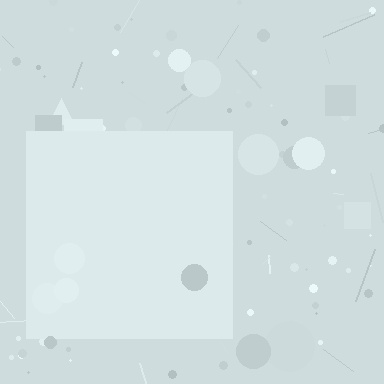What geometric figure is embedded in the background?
A square is embedded in the background.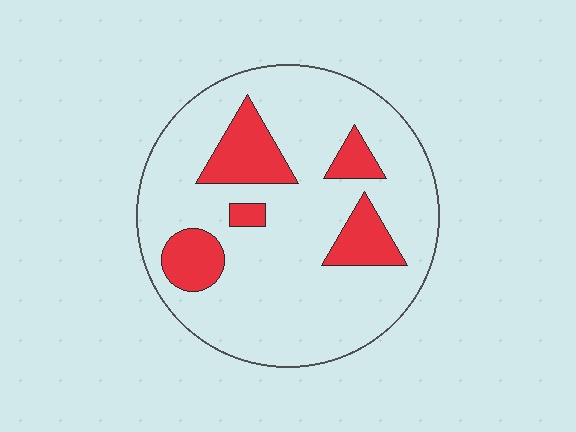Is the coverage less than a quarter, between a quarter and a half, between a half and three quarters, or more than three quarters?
Less than a quarter.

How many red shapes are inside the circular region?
5.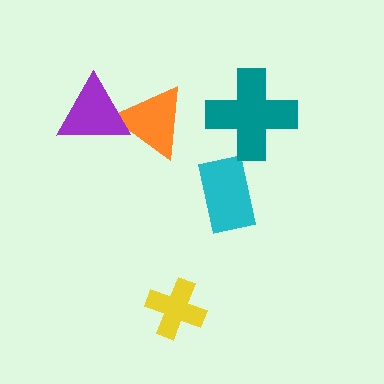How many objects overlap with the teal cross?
0 objects overlap with the teal cross.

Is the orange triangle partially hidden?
Yes, it is partially covered by another shape.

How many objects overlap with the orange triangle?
1 object overlaps with the orange triangle.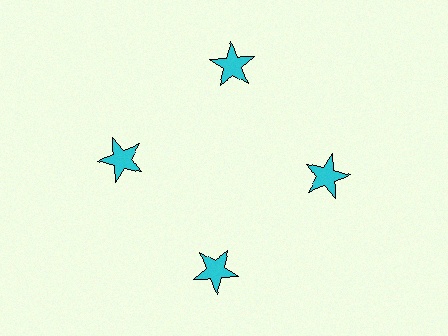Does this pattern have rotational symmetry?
Yes, this pattern has 4-fold rotational symmetry. It looks the same after rotating 90 degrees around the center.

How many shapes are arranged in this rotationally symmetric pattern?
There are 4 shapes, arranged in 4 groups of 1.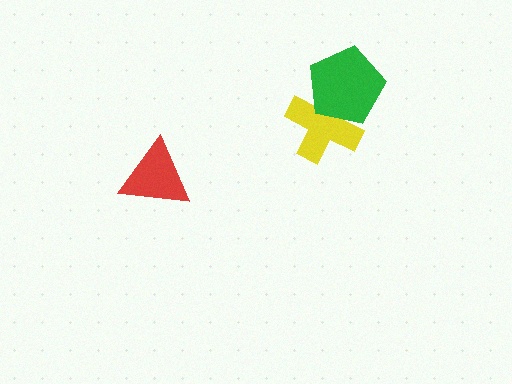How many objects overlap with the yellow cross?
1 object overlaps with the yellow cross.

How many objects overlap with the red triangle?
0 objects overlap with the red triangle.